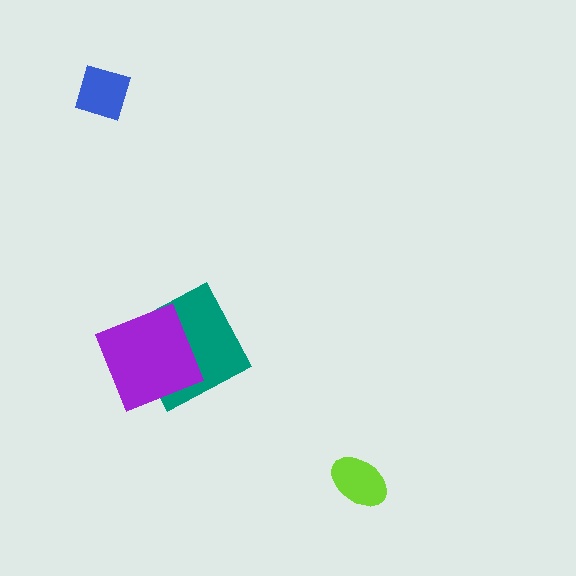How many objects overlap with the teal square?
1 object overlaps with the teal square.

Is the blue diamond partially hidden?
No, no other shape covers it.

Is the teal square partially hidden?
Yes, it is partially covered by another shape.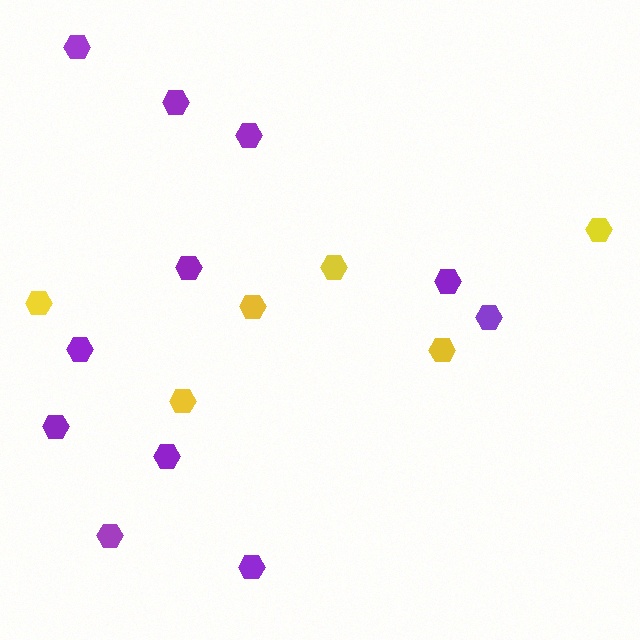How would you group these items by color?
There are 2 groups: one group of yellow hexagons (6) and one group of purple hexagons (11).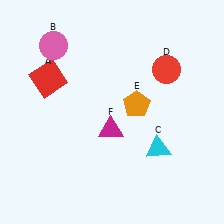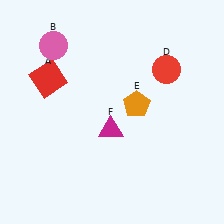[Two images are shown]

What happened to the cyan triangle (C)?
The cyan triangle (C) was removed in Image 2. It was in the bottom-right area of Image 1.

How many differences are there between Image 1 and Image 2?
There is 1 difference between the two images.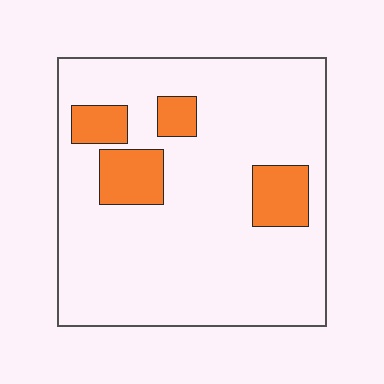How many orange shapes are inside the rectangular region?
4.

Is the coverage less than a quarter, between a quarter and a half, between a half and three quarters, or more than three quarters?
Less than a quarter.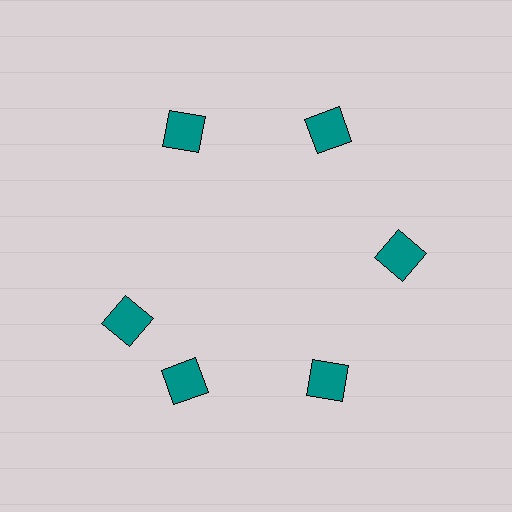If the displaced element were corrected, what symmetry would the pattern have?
It would have 6-fold rotational symmetry — the pattern would map onto itself every 60 degrees.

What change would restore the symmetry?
The symmetry would be restored by rotating it back into even spacing with its neighbors so that all 6 squares sit at equal angles and equal distance from the center.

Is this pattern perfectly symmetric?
No. The 6 teal squares are arranged in a ring, but one element near the 9 o'clock position is rotated out of alignment along the ring, breaking the 6-fold rotational symmetry.